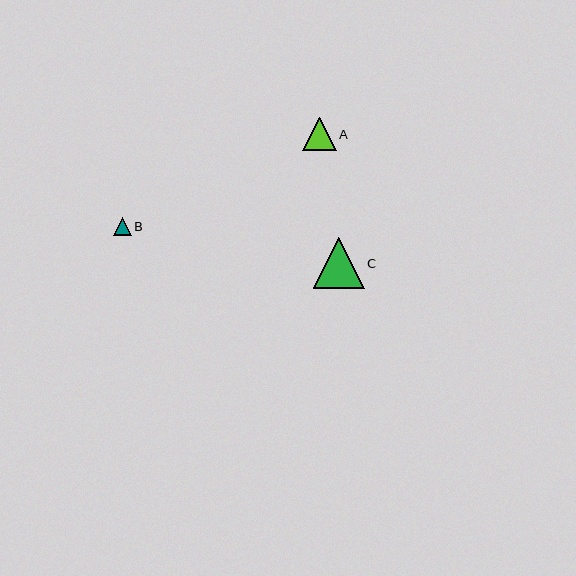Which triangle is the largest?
Triangle C is the largest with a size of approximately 51 pixels.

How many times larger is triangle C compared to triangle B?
Triangle C is approximately 2.9 times the size of triangle B.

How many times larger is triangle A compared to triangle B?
Triangle A is approximately 1.9 times the size of triangle B.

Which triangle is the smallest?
Triangle B is the smallest with a size of approximately 17 pixels.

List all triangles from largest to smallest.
From largest to smallest: C, A, B.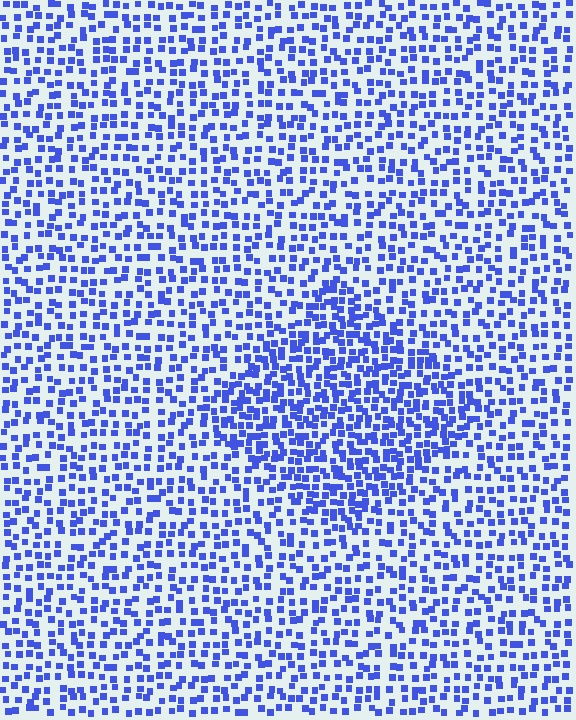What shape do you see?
I see a diamond.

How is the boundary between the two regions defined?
The boundary is defined by a change in element density (approximately 1.7x ratio). All elements are the same color, size, and shape.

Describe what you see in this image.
The image contains small blue elements arranged at two different densities. A diamond-shaped region is visible where the elements are more densely packed than the surrounding area.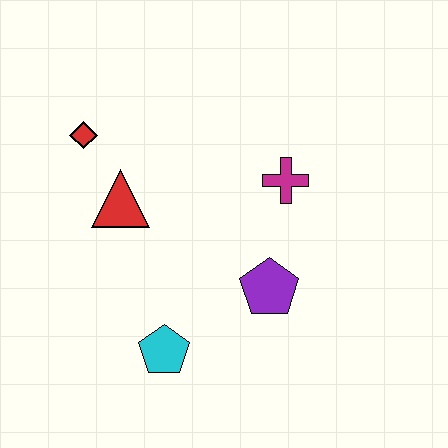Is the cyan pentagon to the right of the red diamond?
Yes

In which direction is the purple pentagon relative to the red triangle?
The purple pentagon is to the right of the red triangle.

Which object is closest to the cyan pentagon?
The purple pentagon is closest to the cyan pentagon.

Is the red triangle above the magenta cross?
No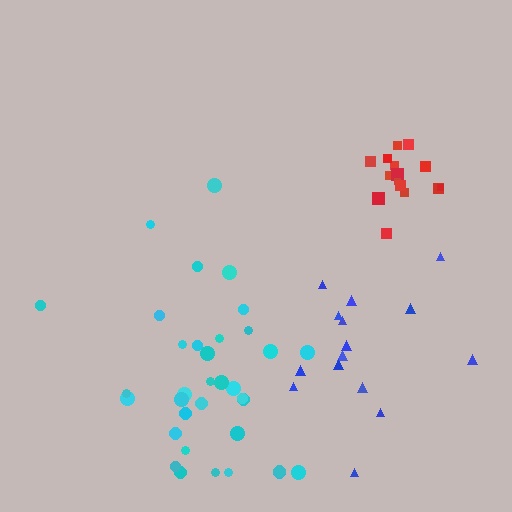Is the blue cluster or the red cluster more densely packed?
Red.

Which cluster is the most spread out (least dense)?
Blue.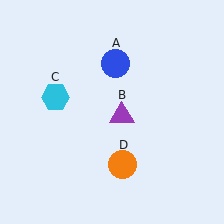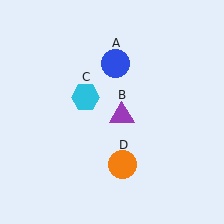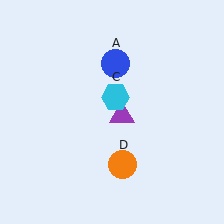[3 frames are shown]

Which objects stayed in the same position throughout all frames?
Blue circle (object A) and purple triangle (object B) and orange circle (object D) remained stationary.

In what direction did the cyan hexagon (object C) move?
The cyan hexagon (object C) moved right.